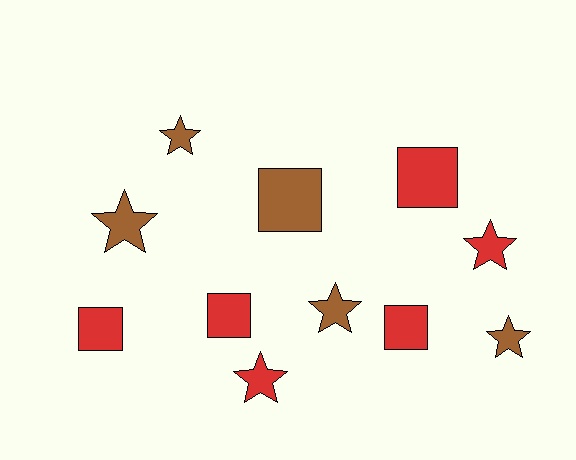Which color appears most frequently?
Red, with 6 objects.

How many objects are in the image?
There are 11 objects.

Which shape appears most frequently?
Star, with 6 objects.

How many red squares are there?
There are 4 red squares.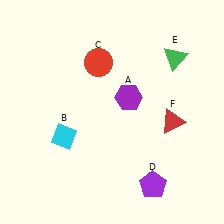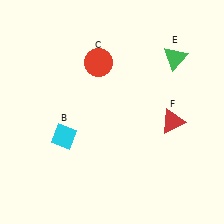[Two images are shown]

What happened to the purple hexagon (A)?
The purple hexagon (A) was removed in Image 2. It was in the top-right area of Image 1.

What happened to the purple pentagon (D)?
The purple pentagon (D) was removed in Image 2. It was in the bottom-right area of Image 1.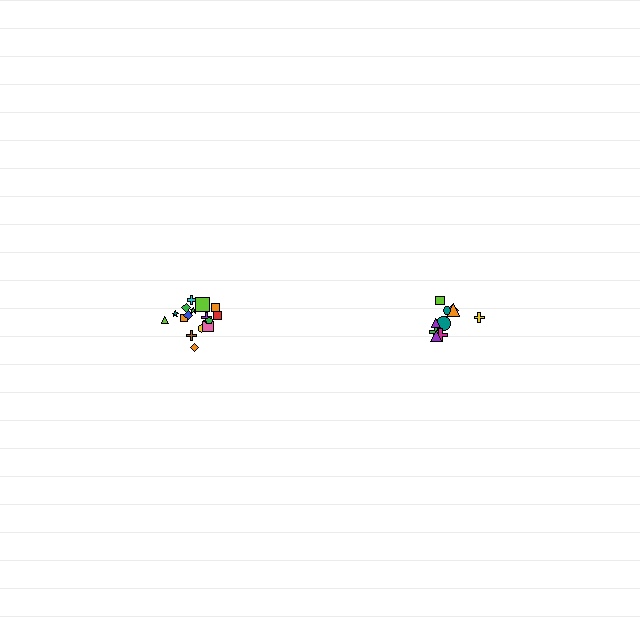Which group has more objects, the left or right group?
The left group.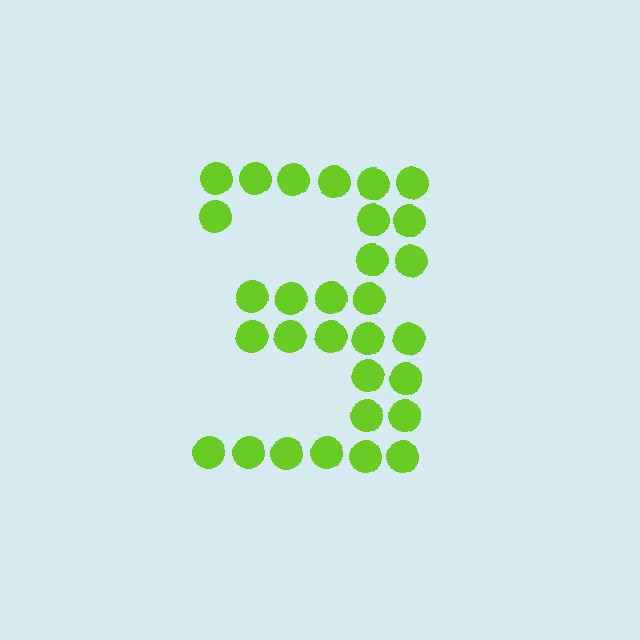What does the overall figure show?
The overall figure shows the digit 3.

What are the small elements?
The small elements are circles.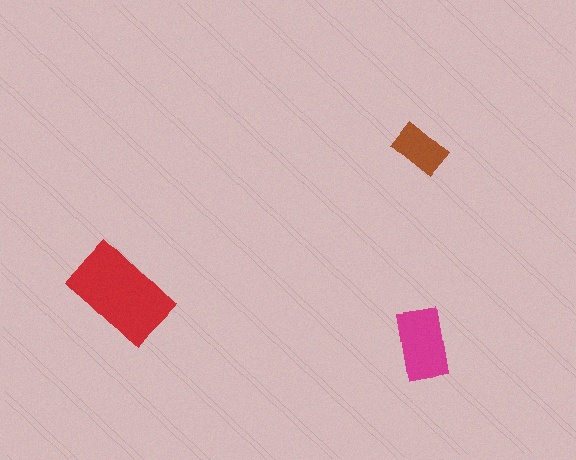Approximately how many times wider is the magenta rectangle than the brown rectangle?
About 1.5 times wider.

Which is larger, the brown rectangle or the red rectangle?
The red one.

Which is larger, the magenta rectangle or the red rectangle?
The red one.